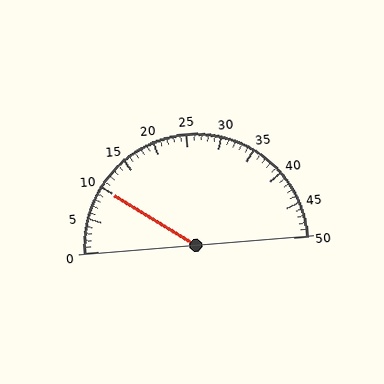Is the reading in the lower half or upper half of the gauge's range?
The reading is in the lower half of the range (0 to 50).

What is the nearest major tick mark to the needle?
The nearest major tick mark is 10.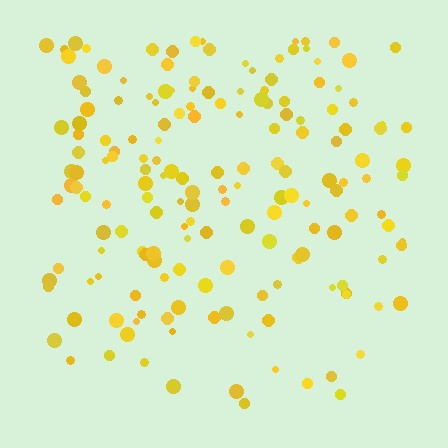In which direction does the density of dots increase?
From bottom to top, with the top side densest.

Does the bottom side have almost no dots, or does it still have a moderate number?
Still a moderate number, just noticeably fewer than the top.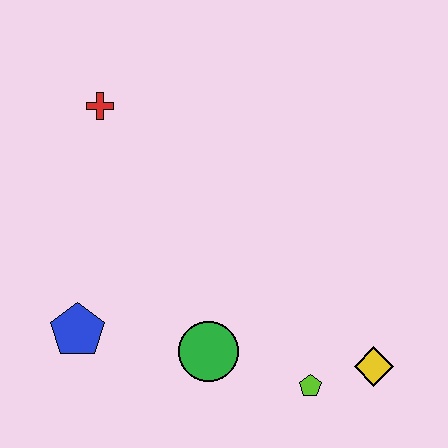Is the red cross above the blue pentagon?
Yes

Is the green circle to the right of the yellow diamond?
No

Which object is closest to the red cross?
The blue pentagon is closest to the red cross.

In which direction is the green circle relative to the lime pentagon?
The green circle is to the left of the lime pentagon.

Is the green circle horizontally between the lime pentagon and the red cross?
Yes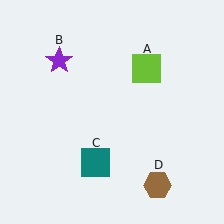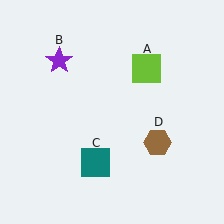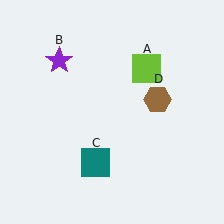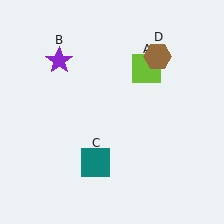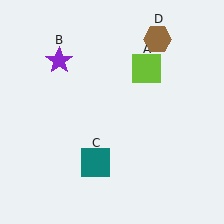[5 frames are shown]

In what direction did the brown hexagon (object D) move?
The brown hexagon (object D) moved up.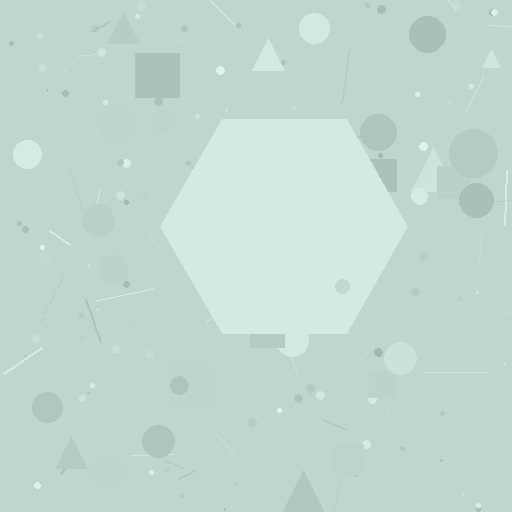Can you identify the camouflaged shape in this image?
The camouflaged shape is a hexagon.